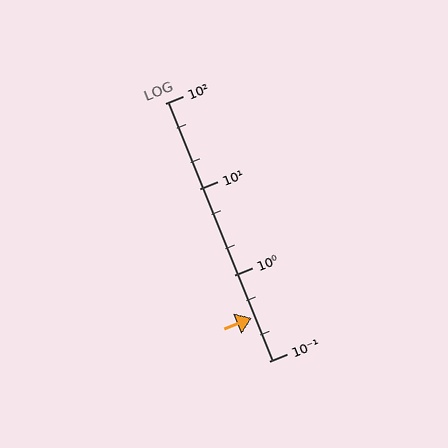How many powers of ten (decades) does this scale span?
The scale spans 3 decades, from 0.1 to 100.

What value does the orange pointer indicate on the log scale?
The pointer indicates approximately 0.32.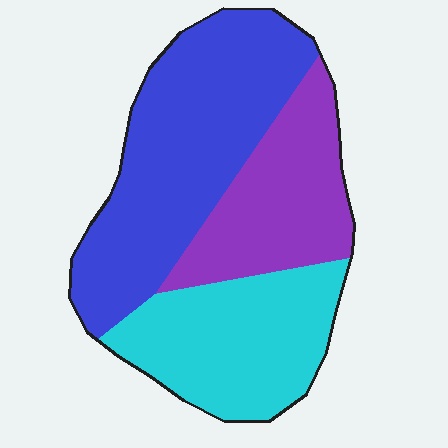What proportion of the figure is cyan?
Cyan takes up about one third (1/3) of the figure.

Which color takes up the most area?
Blue, at roughly 45%.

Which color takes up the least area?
Purple, at roughly 25%.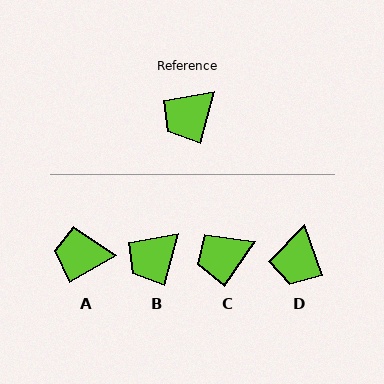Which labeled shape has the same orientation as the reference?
B.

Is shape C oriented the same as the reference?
No, it is off by about 20 degrees.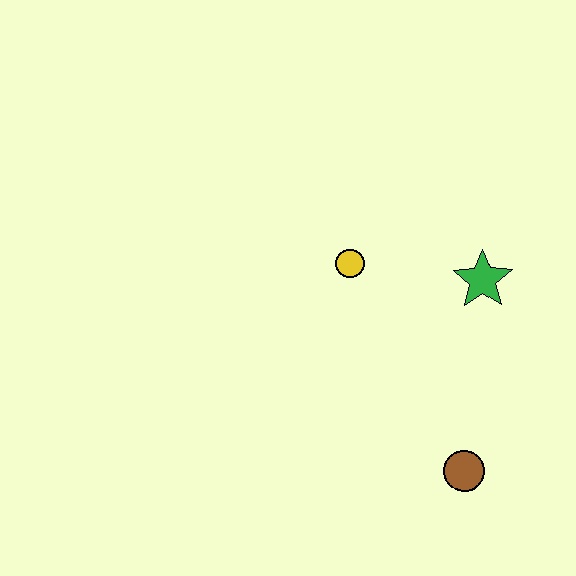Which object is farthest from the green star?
The brown circle is farthest from the green star.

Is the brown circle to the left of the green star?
Yes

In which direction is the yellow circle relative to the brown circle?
The yellow circle is above the brown circle.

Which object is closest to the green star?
The yellow circle is closest to the green star.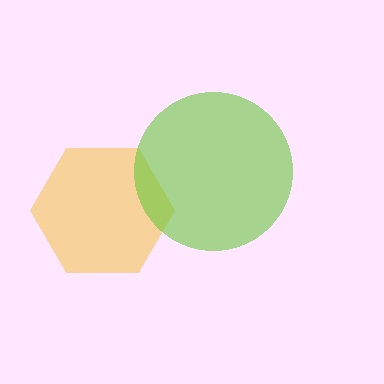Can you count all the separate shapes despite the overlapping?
Yes, there are 2 separate shapes.